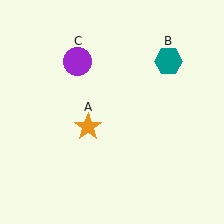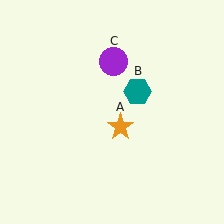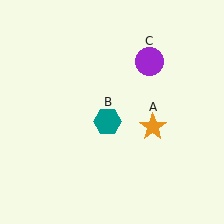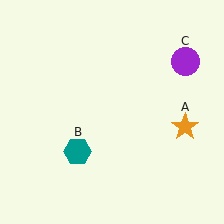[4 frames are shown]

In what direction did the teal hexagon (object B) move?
The teal hexagon (object B) moved down and to the left.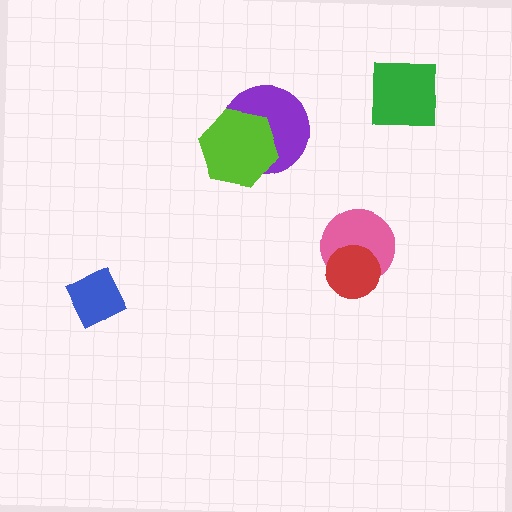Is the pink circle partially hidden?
Yes, it is partially covered by another shape.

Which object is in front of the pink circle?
The red circle is in front of the pink circle.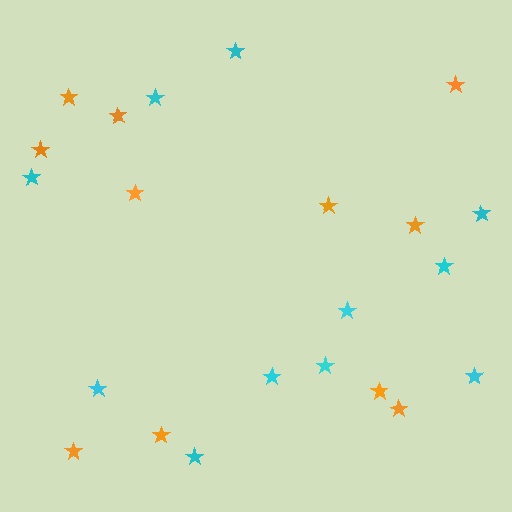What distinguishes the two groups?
There are 2 groups: one group of orange stars (11) and one group of cyan stars (11).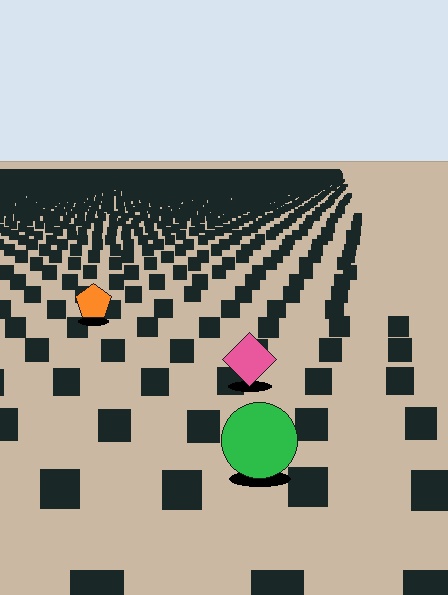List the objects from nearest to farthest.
From nearest to farthest: the green circle, the pink diamond, the orange pentagon.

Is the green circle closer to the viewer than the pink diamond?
Yes. The green circle is closer — you can tell from the texture gradient: the ground texture is coarser near it.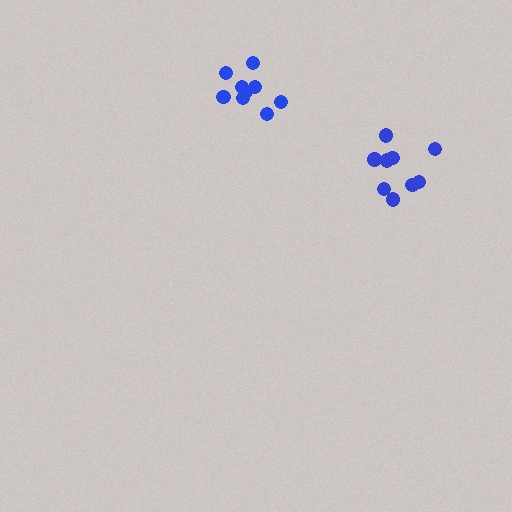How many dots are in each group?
Group 1: 9 dots, Group 2: 9 dots (18 total).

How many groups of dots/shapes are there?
There are 2 groups.